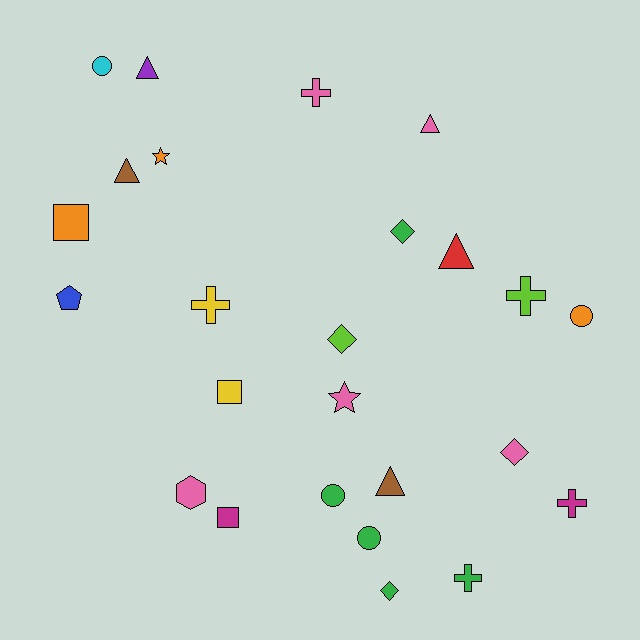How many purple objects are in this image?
There is 1 purple object.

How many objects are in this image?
There are 25 objects.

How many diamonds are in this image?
There are 4 diamonds.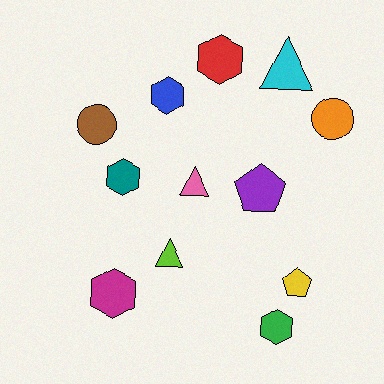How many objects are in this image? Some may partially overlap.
There are 12 objects.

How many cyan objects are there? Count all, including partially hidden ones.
There is 1 cyan object.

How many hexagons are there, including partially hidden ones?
There are 5 hexagons.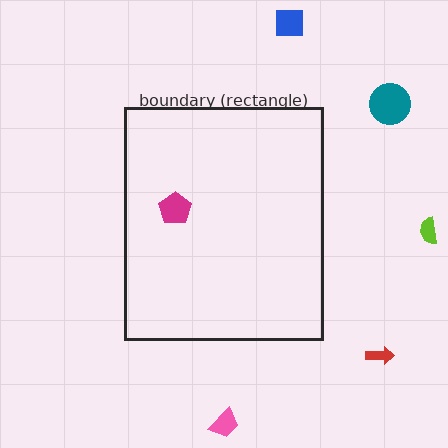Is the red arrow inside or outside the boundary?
Outside.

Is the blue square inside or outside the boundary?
Outside.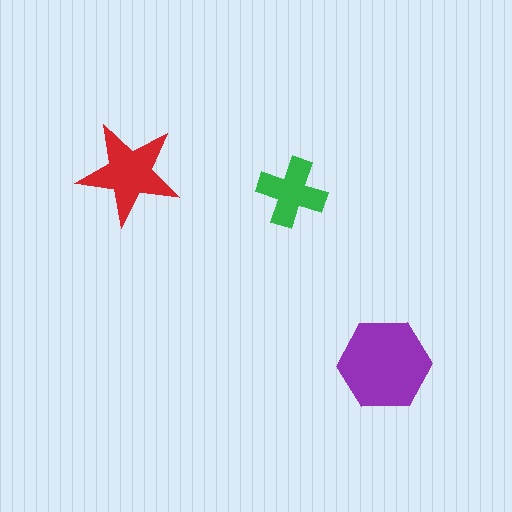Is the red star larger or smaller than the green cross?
Larger.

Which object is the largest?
The purple hexagon.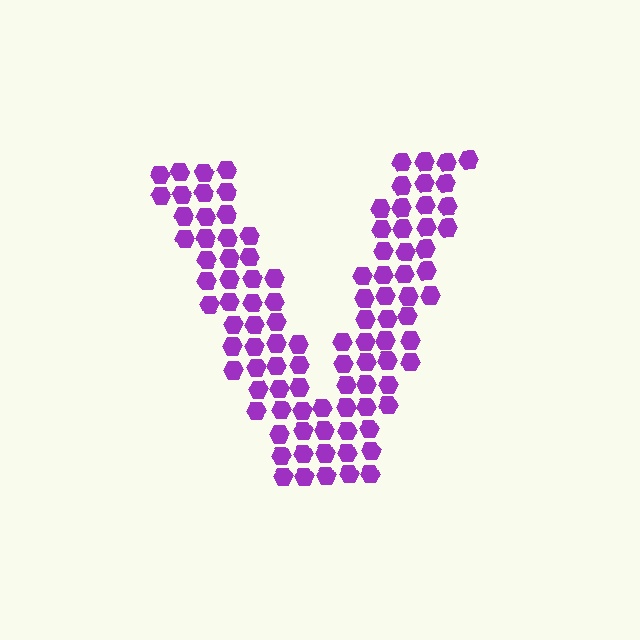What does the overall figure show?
The overall figure shows the letter V.